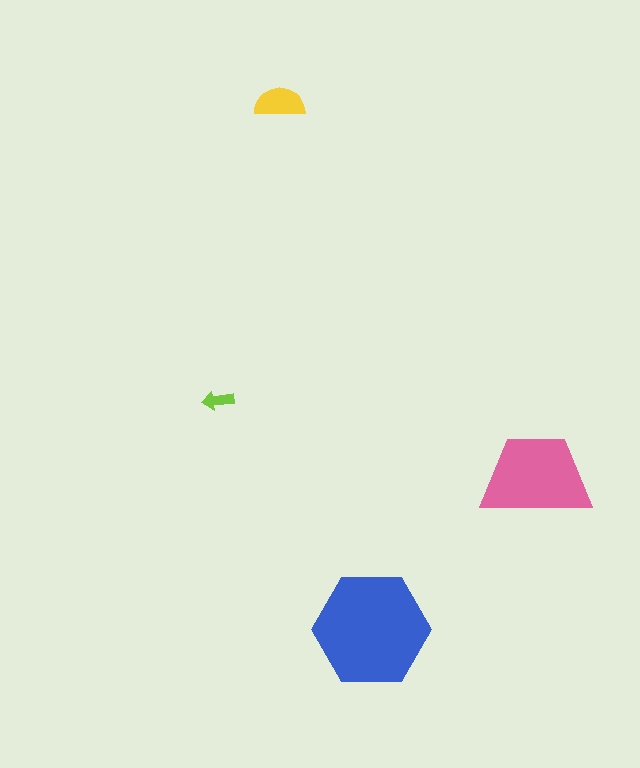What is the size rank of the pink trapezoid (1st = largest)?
2nd.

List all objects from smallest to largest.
The lime arrow, the yellow semicircle, the pink trapezoid, the blue hexagon.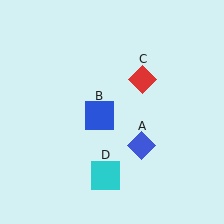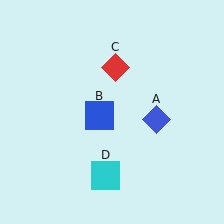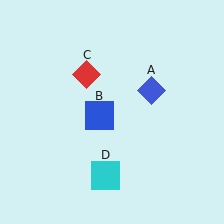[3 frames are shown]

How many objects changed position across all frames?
2 objects changed position: blue diamond (object A), red diamond (object C).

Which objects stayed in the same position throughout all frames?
Blue square (object B) and cyan square (object D) remained stationary.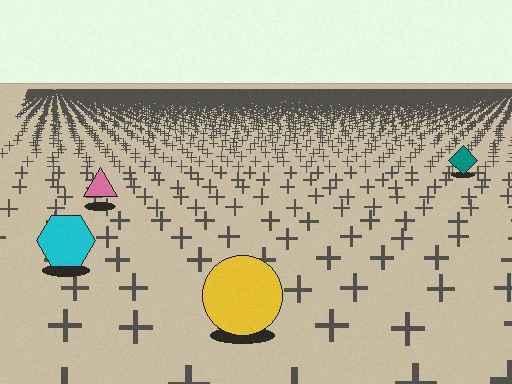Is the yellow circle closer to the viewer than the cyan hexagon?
Yes. The yellow circle is closer — you can tell from the texture gradient: the ground texture is coarser near it.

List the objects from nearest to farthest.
From nearest to farthest: the yellow circle, the cyan hexagon, the pink triangle, the teal diamond.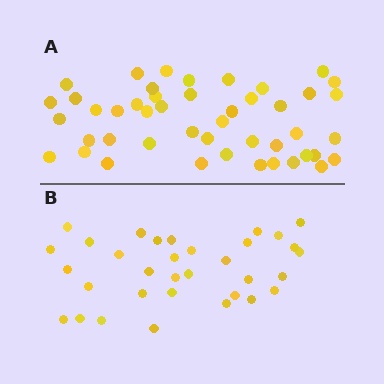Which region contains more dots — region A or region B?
Region A (the top region) has more dots.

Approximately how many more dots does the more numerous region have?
Region A has approximately 15 more dots than region B.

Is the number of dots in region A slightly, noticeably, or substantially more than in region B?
Region A has noticeably more, but not dramatically so. The ratio is roughly 1.4 to 1.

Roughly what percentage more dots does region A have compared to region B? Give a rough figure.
About 40% more.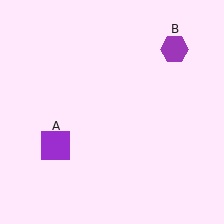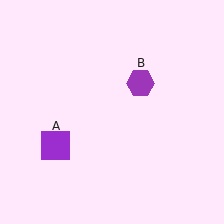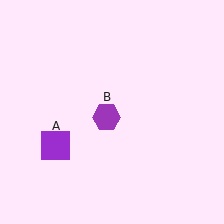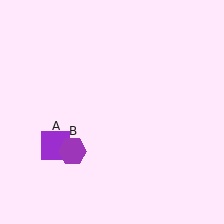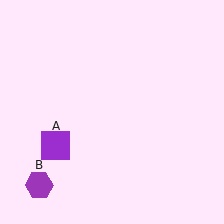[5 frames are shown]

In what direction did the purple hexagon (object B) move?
The purple hexagon (object B) moved down and to the left.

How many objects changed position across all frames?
1 object changed position: purple hexagon (object B).